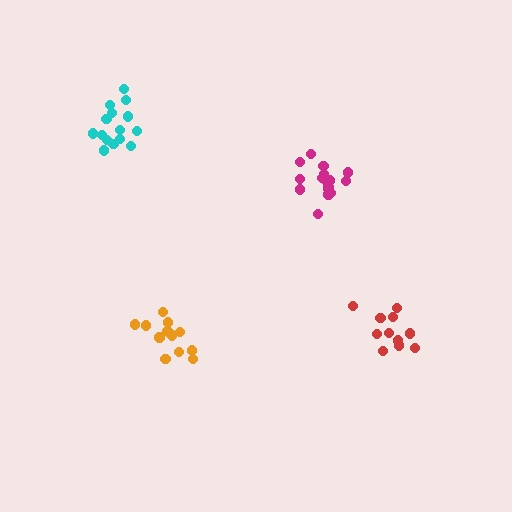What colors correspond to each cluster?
The clusters are colored: cyan, orange, magenta, red.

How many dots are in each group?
Group 1: 15 dots, Group 2: 13 dots, Group 3: 16 dots, Group 4: 11 dots (55 total).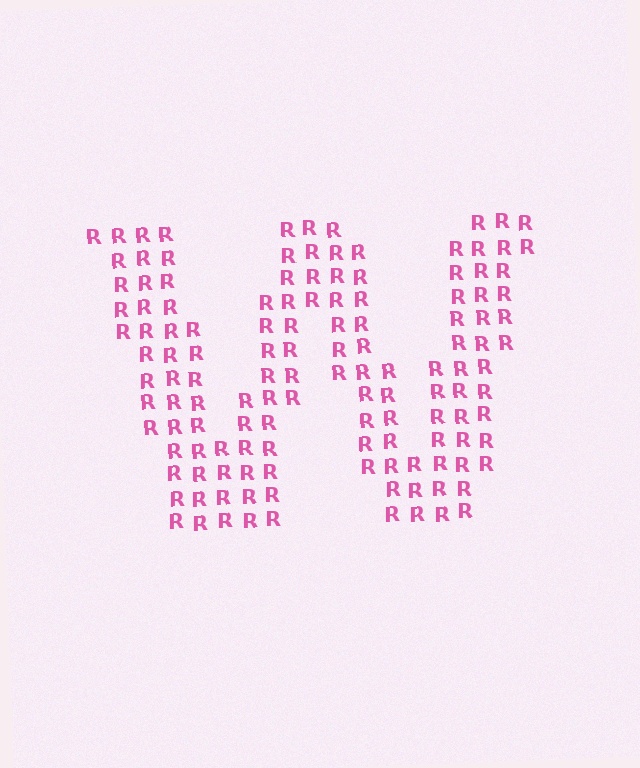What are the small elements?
The small elements are letter R's.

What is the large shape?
The large shape is the letter W.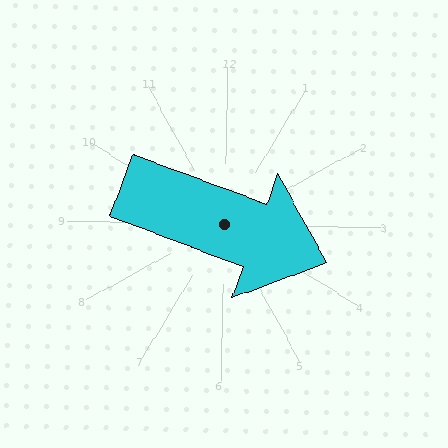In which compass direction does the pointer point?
East.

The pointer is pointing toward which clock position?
Roughly 4 o'clock.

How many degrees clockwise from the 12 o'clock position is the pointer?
Approximately 109 degrees.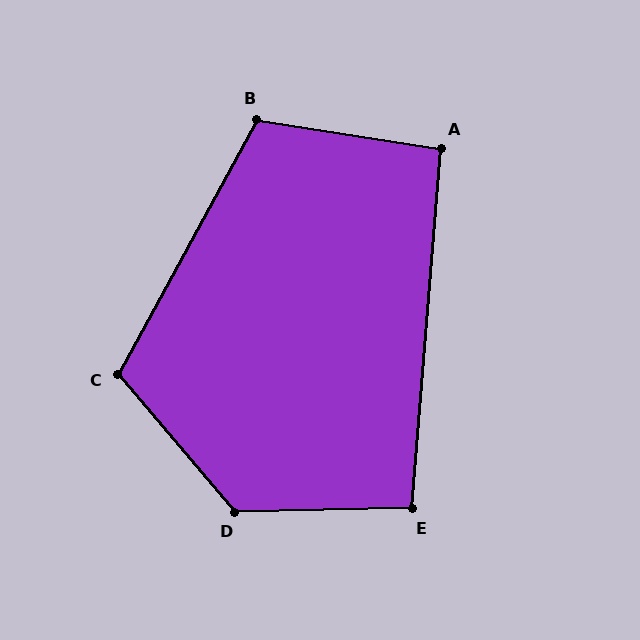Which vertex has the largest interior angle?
D, at approximately 130 degrees.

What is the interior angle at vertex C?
Approximately 111 degrees (obtuse).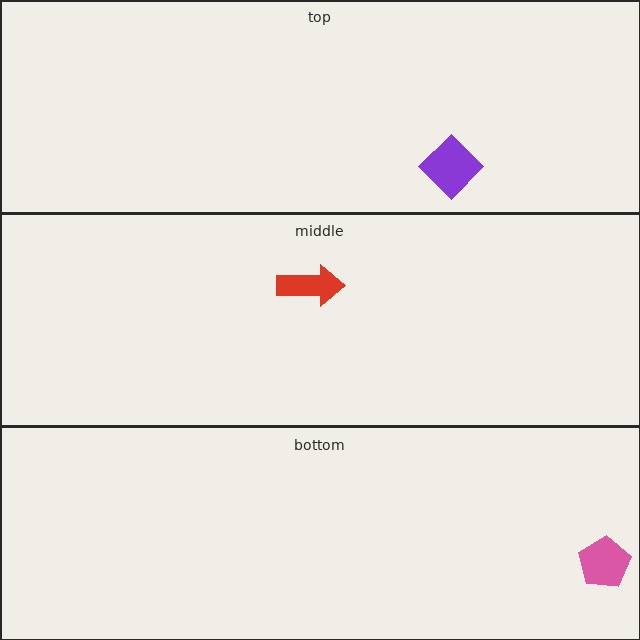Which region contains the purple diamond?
The top region.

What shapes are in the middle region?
The red arrow.